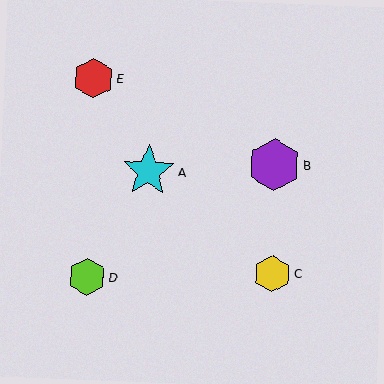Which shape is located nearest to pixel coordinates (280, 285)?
The yellow hexagon (labeled C) at (272, 274) is nearest to that location.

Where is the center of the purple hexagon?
The center of the purple hexagon is at (274, 165).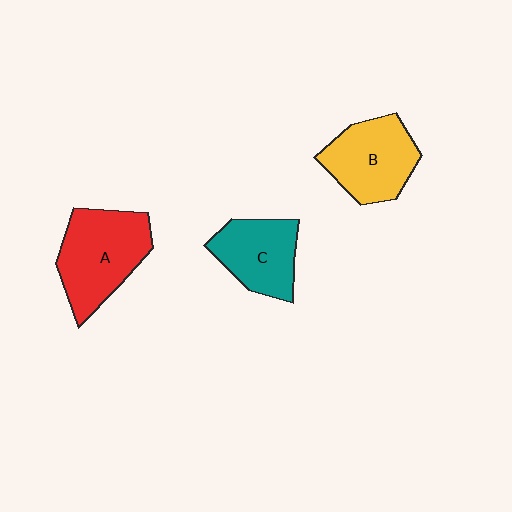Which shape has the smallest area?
Shape C (teal).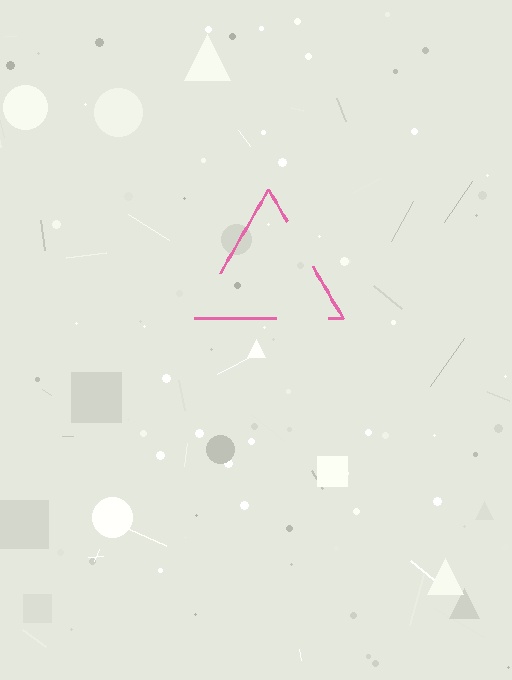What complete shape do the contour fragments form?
The contour fragments form a triangle.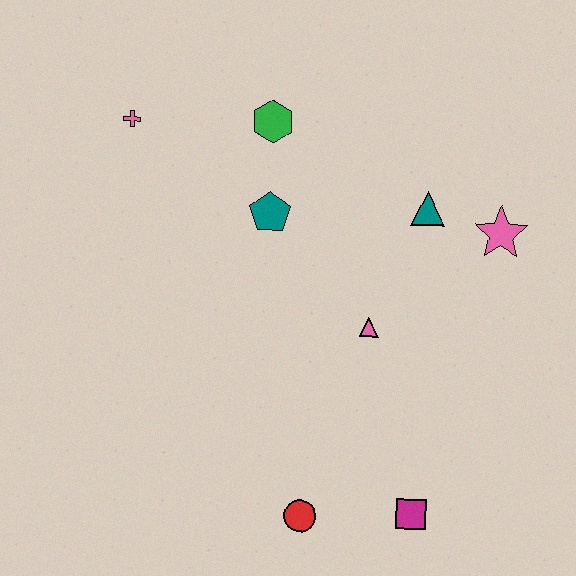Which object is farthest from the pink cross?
The magenta square is farthest from the pink cross.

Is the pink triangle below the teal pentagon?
Yes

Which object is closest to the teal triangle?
The pink star is closest to the teal triangle.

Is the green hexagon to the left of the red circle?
Yes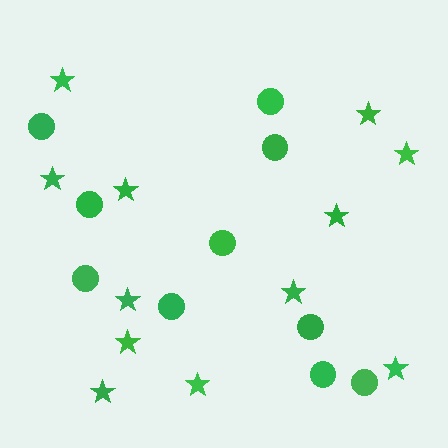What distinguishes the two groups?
There are 2 groups: one group of circles (10) and one group of stars (12).